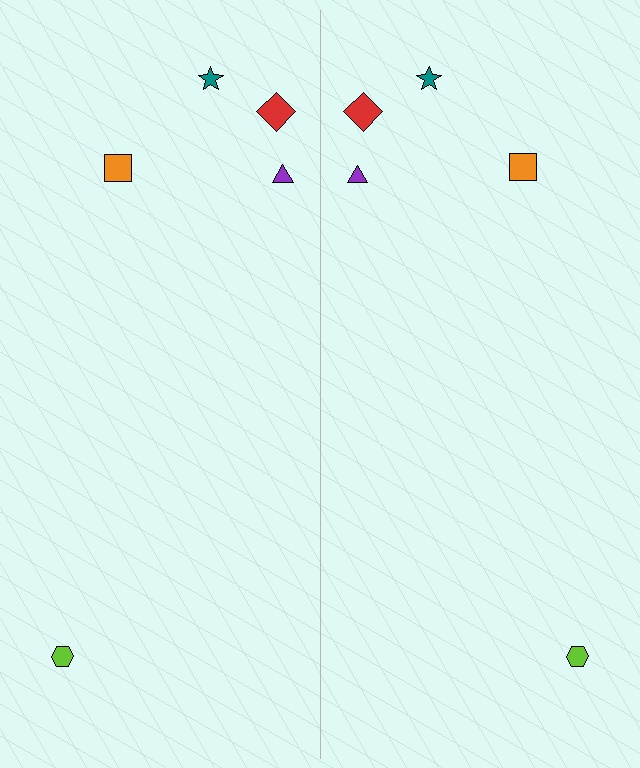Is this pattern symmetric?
Yes, this pattern has bilateral (reflection) symmetry.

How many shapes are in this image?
There are 10 shapes in this image.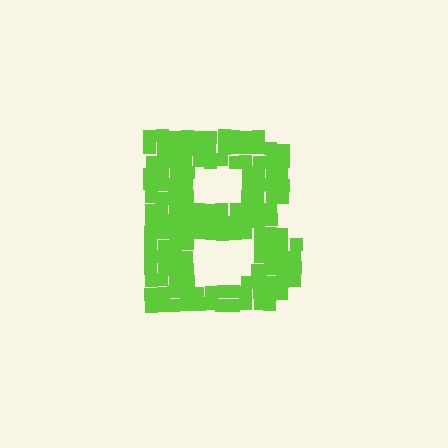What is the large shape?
The large shape is the letter B.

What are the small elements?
The small elements are squares.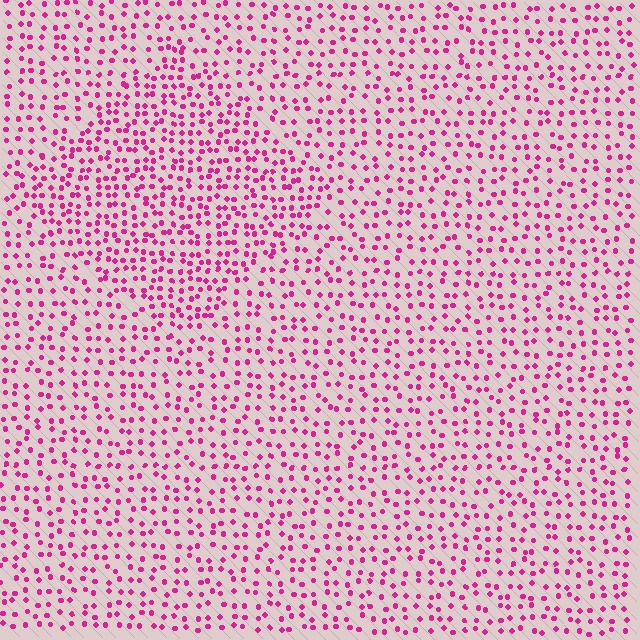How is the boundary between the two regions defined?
The boundary is defined by a change in element density (approximately 1.6x ratio). All elements are the same color, size, and shape.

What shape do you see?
I see a diamond.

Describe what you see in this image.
The image contains small magenta elements arranged at two different densities. A diamond-shaped region is visible where the elements are more densely packed than the surrounding area.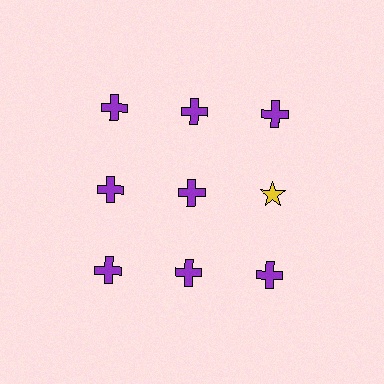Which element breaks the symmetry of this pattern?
The yellow star in the second row, center column breaks the symmetry. All other shapes are purple crosses.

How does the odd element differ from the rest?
It differs in both color (yellow instead of purple) and shape (star instead of cross).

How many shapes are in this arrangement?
There are 9 shapes arranged in a grid pattern.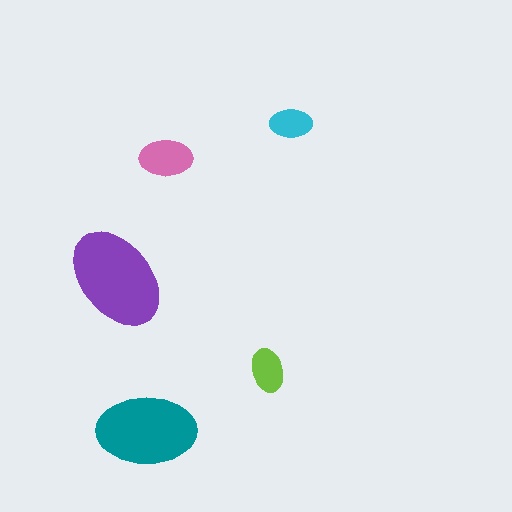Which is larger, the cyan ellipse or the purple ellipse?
The purple one.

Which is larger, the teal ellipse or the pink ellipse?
The teal one.